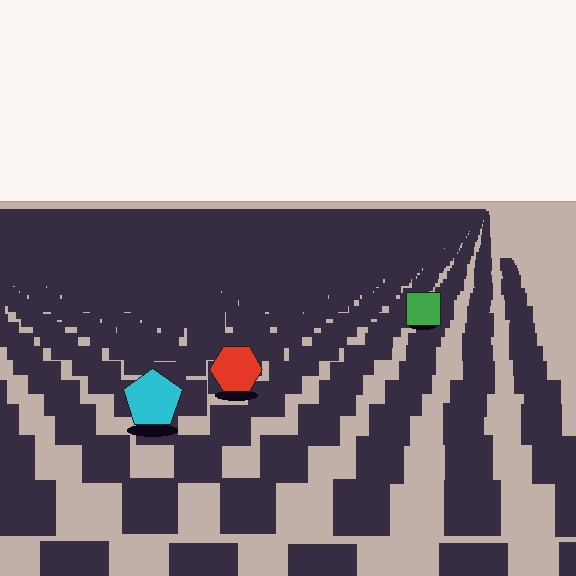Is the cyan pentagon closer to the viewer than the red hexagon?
Yes. The cyan pentagon is closer — you can tell from the texture gradient: the ground texture is coarser near it.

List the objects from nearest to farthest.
From nearest to farthest: the cyan pentagon, the red hexagon, the green square.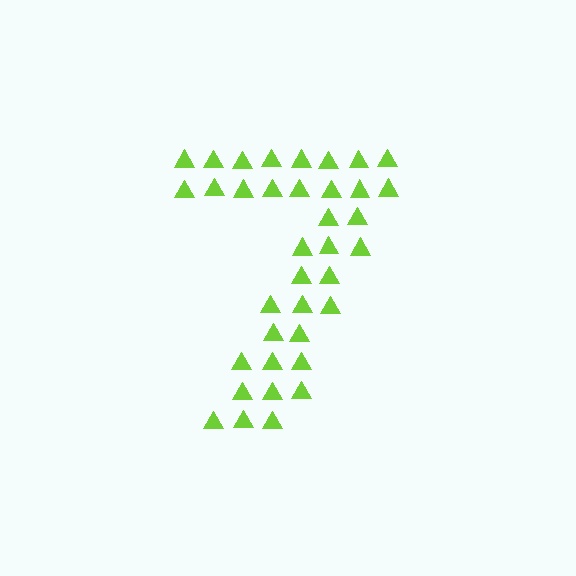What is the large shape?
The large shape is the digit 7.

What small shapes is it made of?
It is made of small triangles.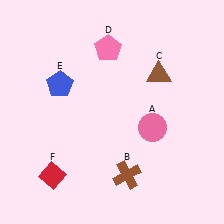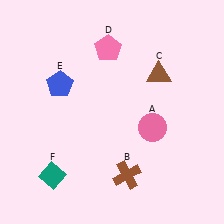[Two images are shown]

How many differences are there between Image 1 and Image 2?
There is 1 difference between the two images.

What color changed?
The diamond (F) changed from red in Image 1 to teal in Image 2.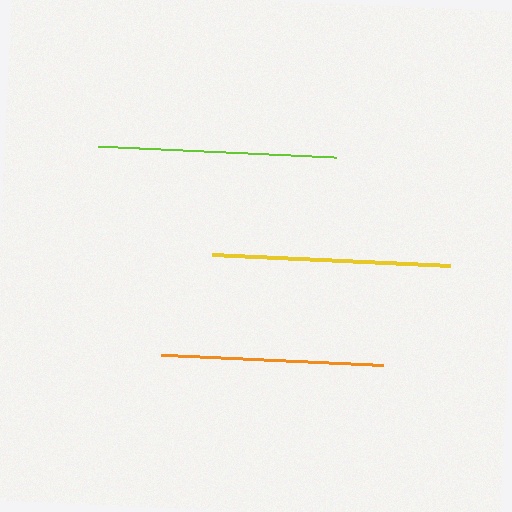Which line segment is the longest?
The yellow line is the longest at approximately 238 pixels.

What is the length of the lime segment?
The lime segment is approximately 238 pixels long.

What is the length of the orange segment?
The orange segment is approximately 222 pixels long.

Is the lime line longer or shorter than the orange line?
The lime line is longer than the orange line.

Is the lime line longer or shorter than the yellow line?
The yellow line is longer than the lime line.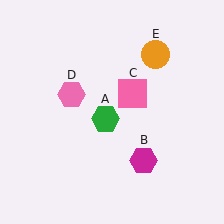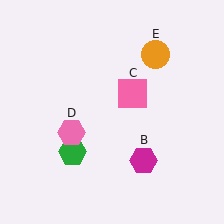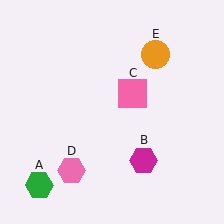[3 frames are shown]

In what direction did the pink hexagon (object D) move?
The pink hexagon (object D) moved down.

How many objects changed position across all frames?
2 objects changed position: green hexagon (object A), pink hexagon (object D).